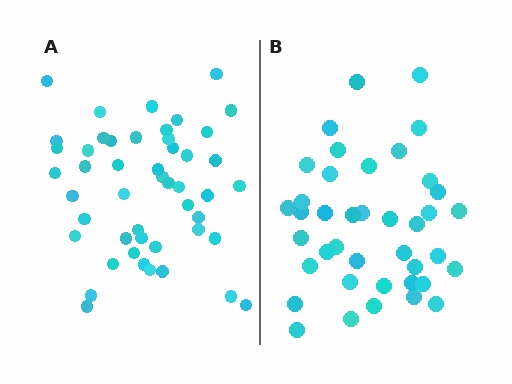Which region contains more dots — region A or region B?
Region A (the left region) has more dots.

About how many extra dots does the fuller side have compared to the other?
Region A has roughly 8 or so more dots than region B.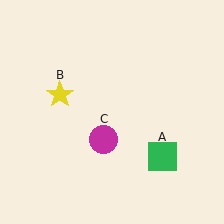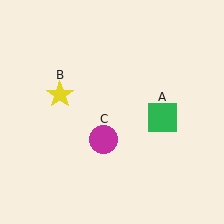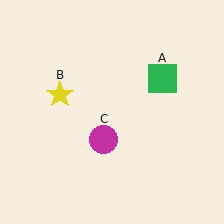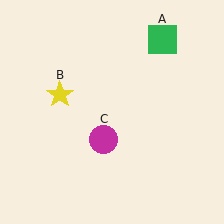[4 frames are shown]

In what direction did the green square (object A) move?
The green square (object A) moved up.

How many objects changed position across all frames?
1 object changed position: green square (object A).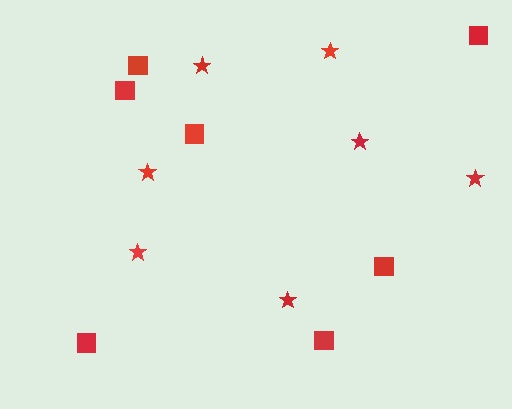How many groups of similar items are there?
There are 2 groups: one group of stars (7) and one group of squares (7).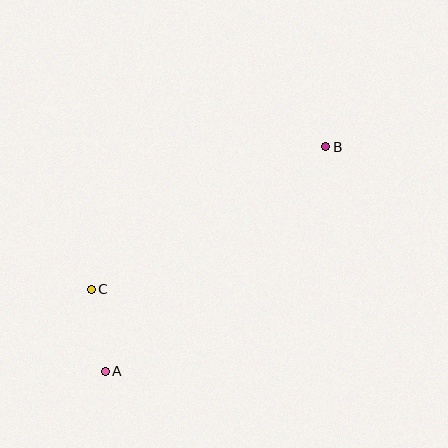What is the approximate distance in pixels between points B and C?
The distance between B and C is approximately 275 pixels.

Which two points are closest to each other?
Points A and C are closest to each other.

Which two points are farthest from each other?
Points A and B are farthest from each other.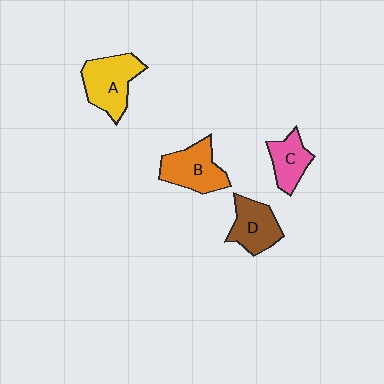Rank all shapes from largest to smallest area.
From largest to smallest: A (yellow), B (orange), D (brown), C (pink).